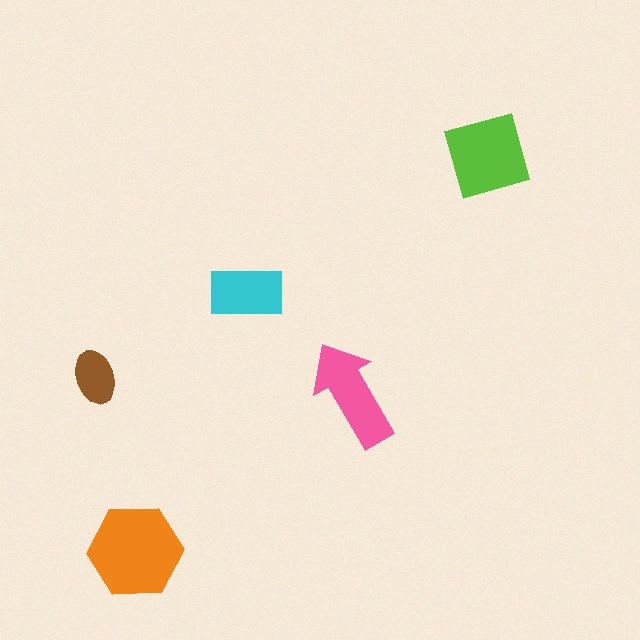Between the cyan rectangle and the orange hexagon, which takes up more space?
The orange hexagon.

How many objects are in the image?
There are 5 objects in the image.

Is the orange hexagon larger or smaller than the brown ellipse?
Larger.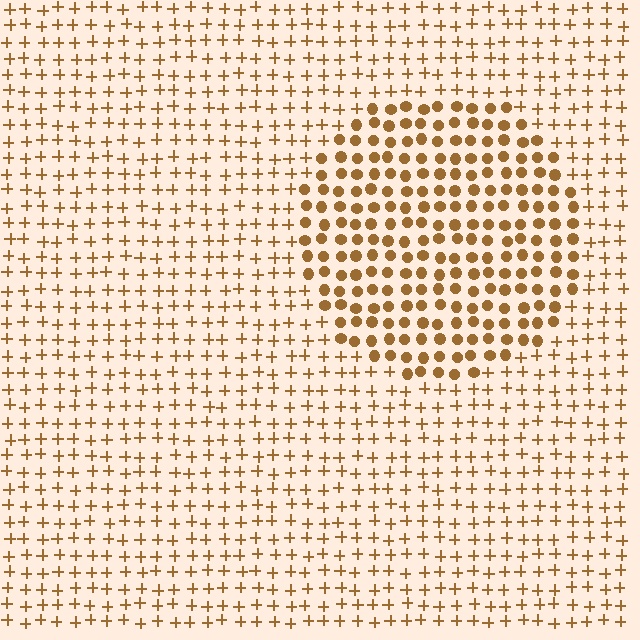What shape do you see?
I see a circle.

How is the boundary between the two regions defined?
The boundary is defined by a change in element shape: circles inside vs. plus signs outside. All elements share the same color and spacing.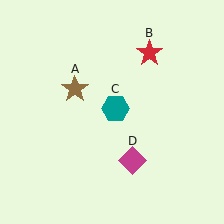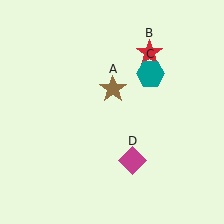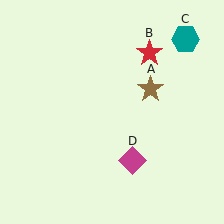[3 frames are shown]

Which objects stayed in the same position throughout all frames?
Red star (object B) and magenta diamond (object D) remained stationary.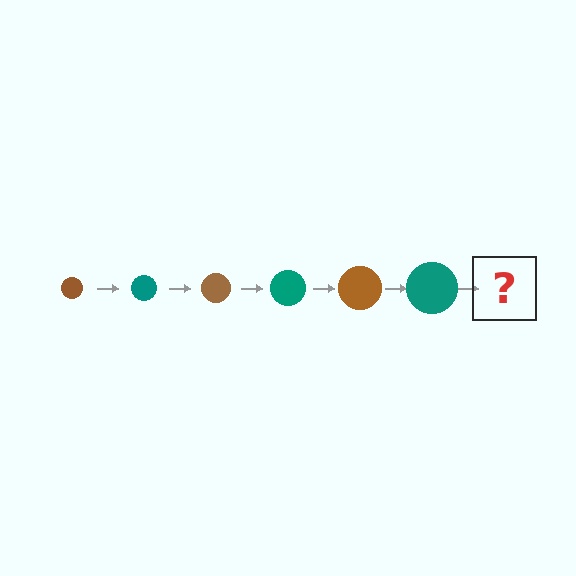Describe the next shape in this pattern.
It should be a brown circle, larger than the previous one.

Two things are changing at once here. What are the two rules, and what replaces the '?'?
The two rules are that the circle grows larger each step and the color cycles through brown and teal. The '?' should be a brown circle, larger than the previous one.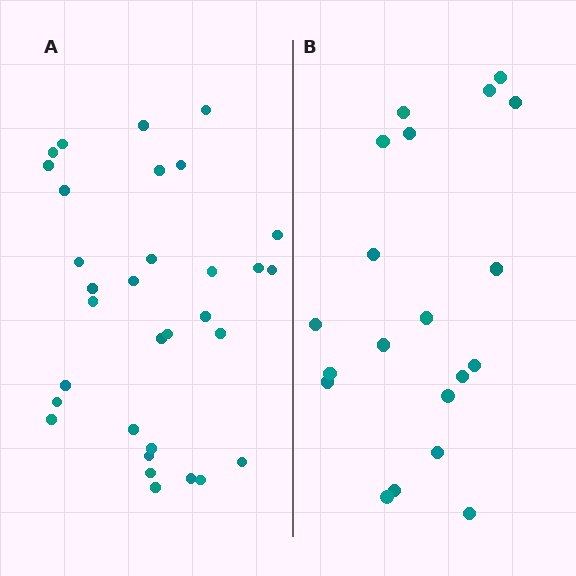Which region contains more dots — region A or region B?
Region A (the left region) has more dots.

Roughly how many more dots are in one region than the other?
Region A has roughly 12 or so more dots than region B.